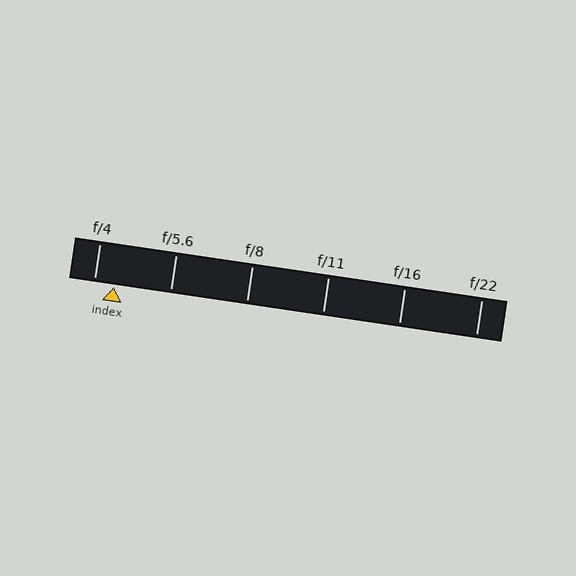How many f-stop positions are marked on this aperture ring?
There are 6 f-stop positions marked.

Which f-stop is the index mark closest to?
The index mark is closest to f/4.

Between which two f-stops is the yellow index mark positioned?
The index mark is between f/4 and f/5.6.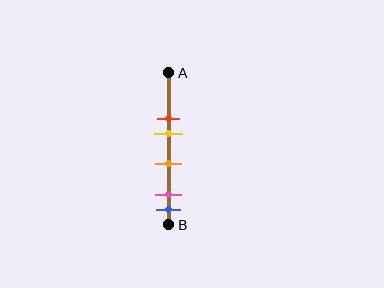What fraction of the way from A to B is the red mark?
The red mark is approximately 30% (0.3) of the way from A to B.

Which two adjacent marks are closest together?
The pink and blue marks are the closest adjacent pair.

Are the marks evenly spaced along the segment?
No, the marks are not evenly spaced.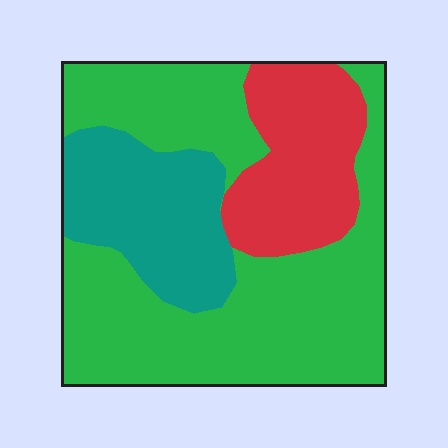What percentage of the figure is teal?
Teal takes up about one fifth (1/5) of the figure.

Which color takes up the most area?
Green, at roughly 60%.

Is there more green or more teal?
Green.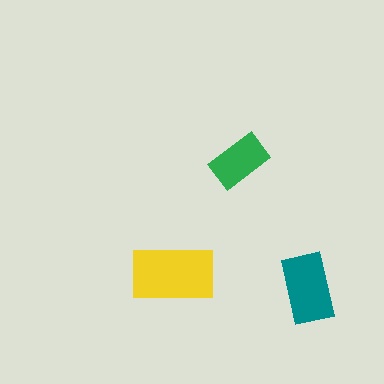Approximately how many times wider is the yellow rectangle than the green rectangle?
About 1.5 times wider.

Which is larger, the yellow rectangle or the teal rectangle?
The yellow one.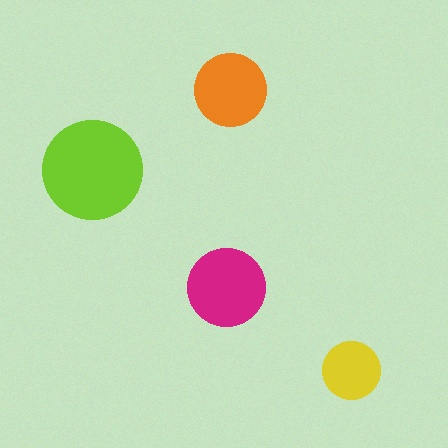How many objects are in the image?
There are 4 objects in the image.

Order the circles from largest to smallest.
the lime one, the magenta one, the orange one, the yellow one.